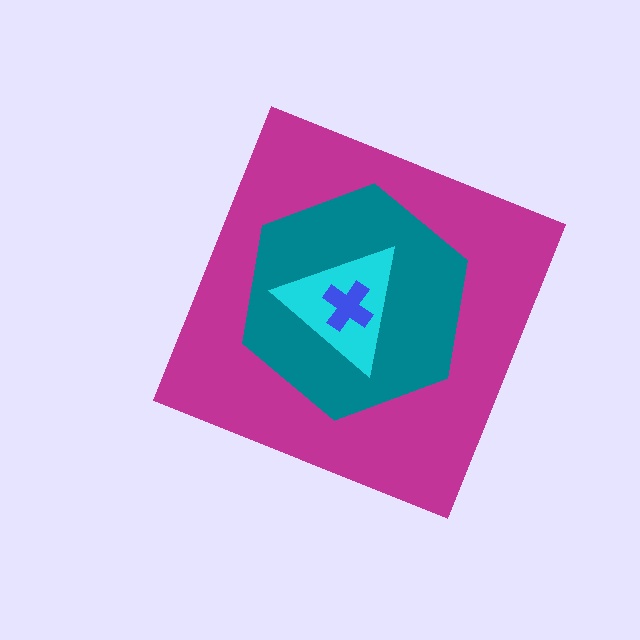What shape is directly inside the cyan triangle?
The blue cross.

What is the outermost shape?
The magenta diamond.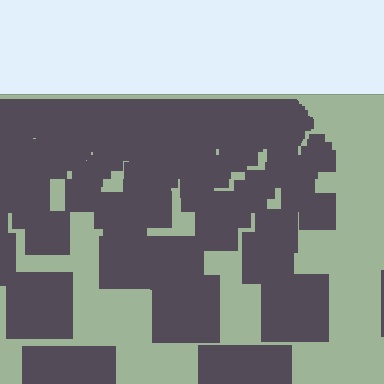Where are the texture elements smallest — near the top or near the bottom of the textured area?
Near the top.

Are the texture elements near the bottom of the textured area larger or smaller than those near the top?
Larger. Near the bottom, elements are closer to the viewer and appear at a bigger on-screen size.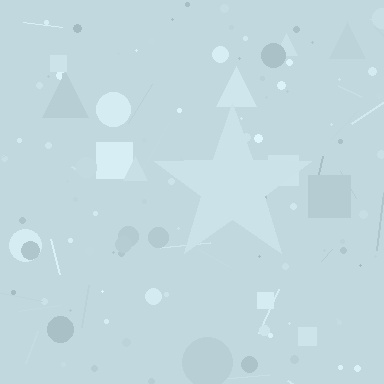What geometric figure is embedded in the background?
A star is embedded in the background.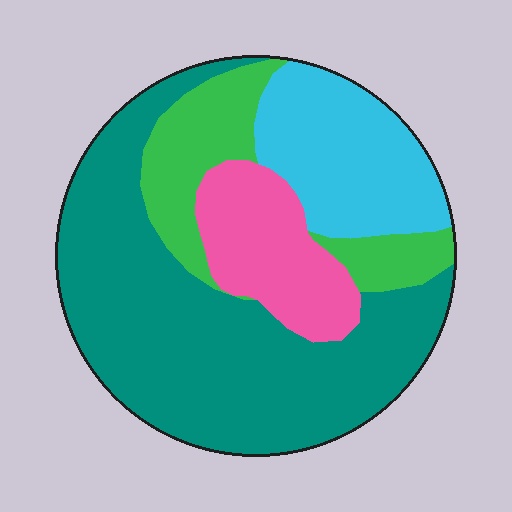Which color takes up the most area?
Teal, at roughly 50%.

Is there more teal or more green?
Teal.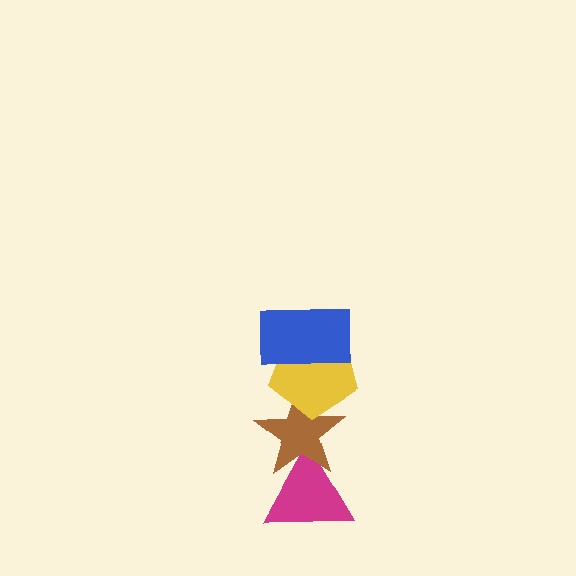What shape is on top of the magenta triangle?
The brown star is on top of the magenta triangle.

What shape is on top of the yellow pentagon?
The blue rectangle is on top of the yellow pentagon.